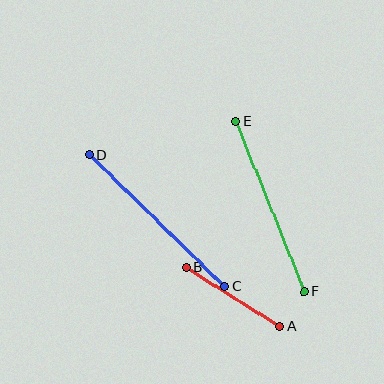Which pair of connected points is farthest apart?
Points C and D are farthest apart.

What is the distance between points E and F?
The distance is approximately 184 pixels.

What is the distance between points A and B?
The distance is approximately 111 pixels.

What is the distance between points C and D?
The distance is approximately 189 pixels.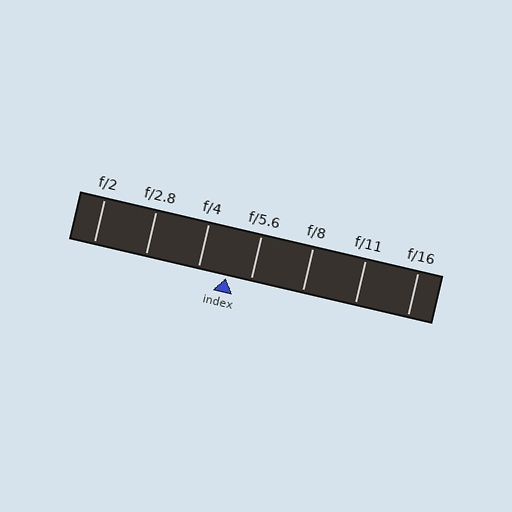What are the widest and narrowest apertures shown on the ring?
The widest aperture shown is f/2 and the narrowest is f/16.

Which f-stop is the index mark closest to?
The index mark is closest to f/5.6.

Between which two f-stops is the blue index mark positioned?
The index mark is between f/4 and f/5.6.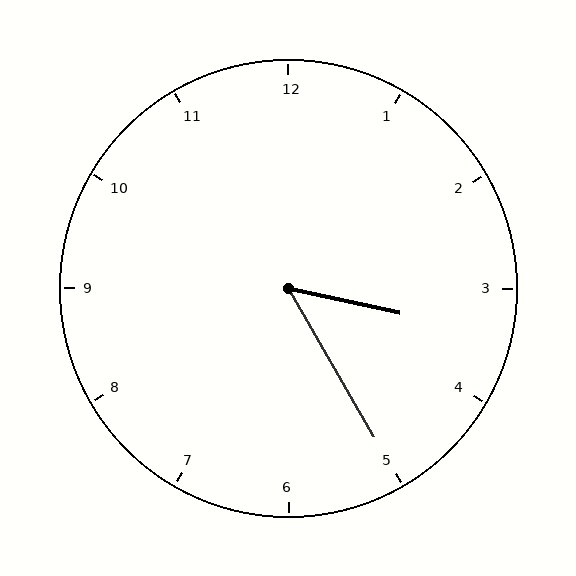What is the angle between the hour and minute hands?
Approximately 48 degrees.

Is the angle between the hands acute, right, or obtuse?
It is acute.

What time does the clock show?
3:25.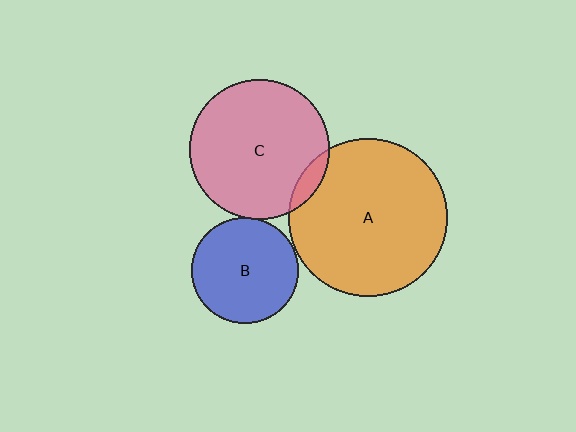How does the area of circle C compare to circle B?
Approximately 1.7 times.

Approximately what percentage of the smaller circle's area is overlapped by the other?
Approximately 5%.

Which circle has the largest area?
Circle A (orange).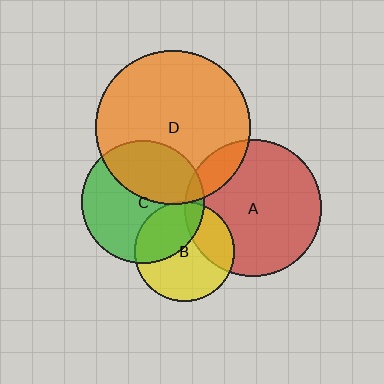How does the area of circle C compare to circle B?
Approximately 1.5 times.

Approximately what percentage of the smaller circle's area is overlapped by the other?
Approximately 5%.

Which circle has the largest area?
Circle D (orange).